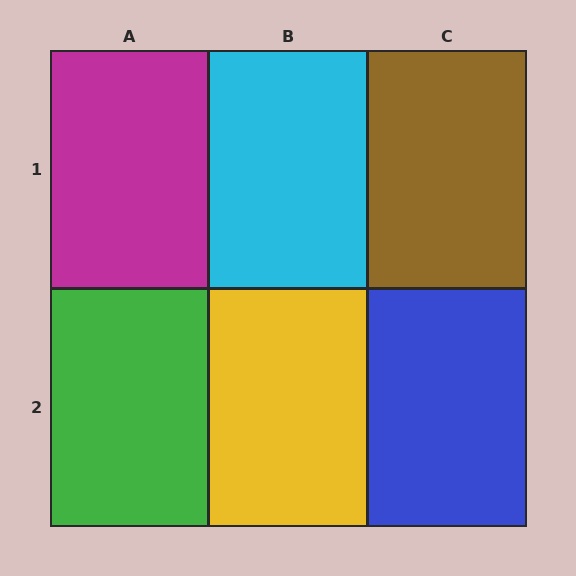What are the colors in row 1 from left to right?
Magenta, cyan, brown.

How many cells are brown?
1 cell is brown.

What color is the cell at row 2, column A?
Green.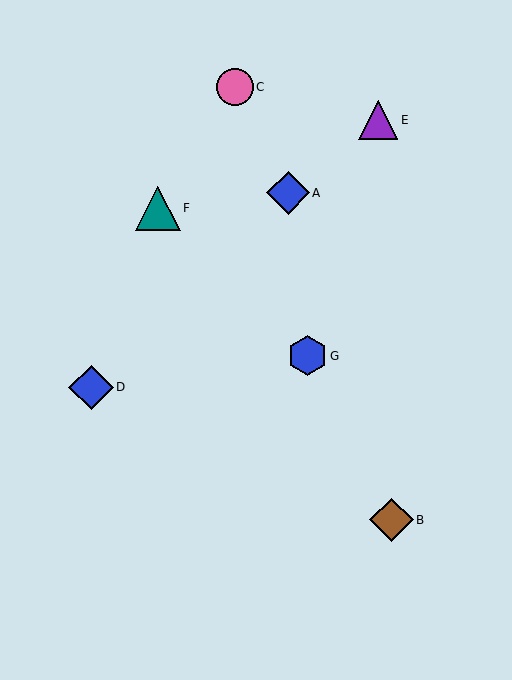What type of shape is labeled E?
Shape E is a purple triangle.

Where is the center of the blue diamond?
The center of the blue diamond is at (288, 193).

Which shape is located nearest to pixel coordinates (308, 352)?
The blue hexagon (labeled G) at (308, 356) is nearest to that location.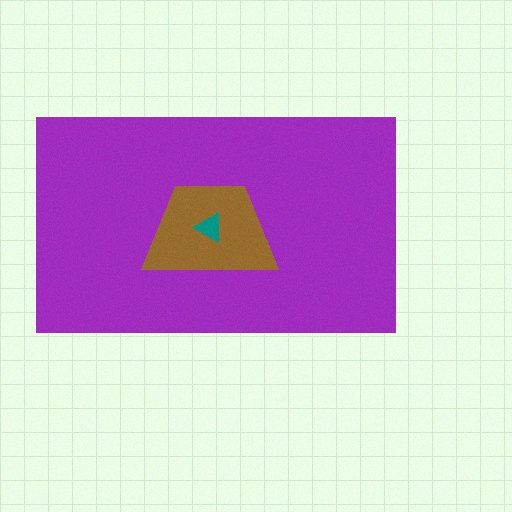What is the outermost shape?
The purple rectangle.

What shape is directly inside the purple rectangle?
The brown trapezoid.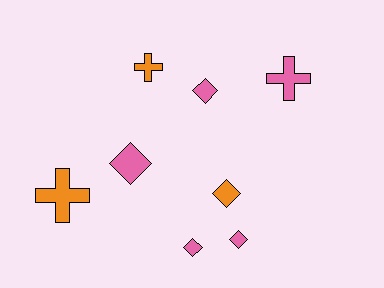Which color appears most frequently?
Pink, with 5 objects.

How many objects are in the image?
There are 8 objects.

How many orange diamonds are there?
There is 1 orange diamond.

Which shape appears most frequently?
Diamond, with 5 objects.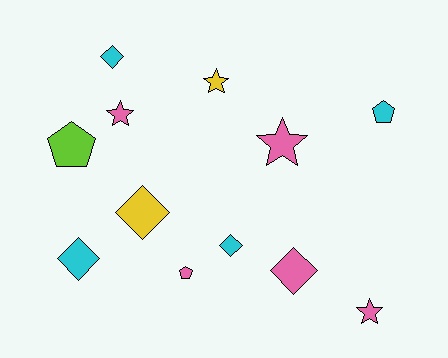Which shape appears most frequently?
Diamond, with 5 objects.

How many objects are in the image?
There are 12 objects.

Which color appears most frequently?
Pink, with 5 objects.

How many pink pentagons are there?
There is 1 pink pentagon.